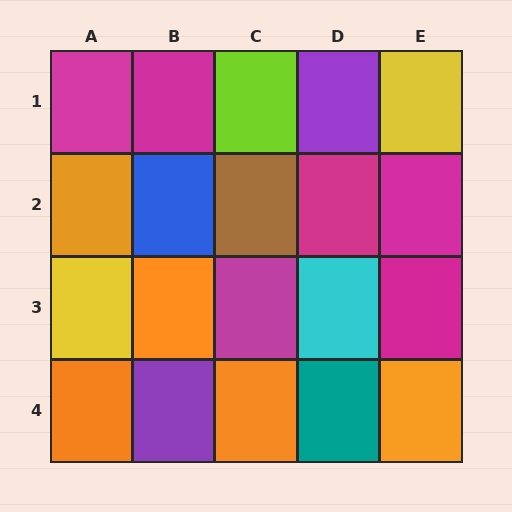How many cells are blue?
1 cell is blue.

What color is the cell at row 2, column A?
Orange.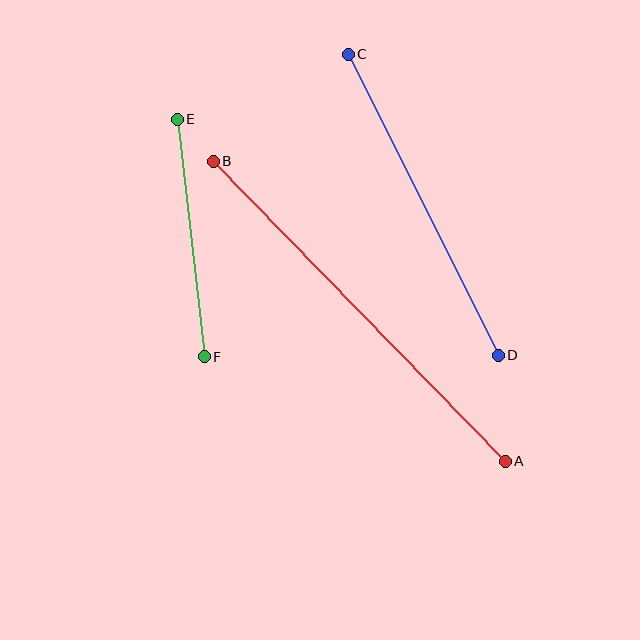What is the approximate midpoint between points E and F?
The midpoint is at approximately (191, 238) pixels.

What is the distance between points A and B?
The distance is approximately 419 pixels.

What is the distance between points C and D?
The distance is approximately 337 pixels.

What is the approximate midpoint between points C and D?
The midpoint is at approximately (423, 205) pixels.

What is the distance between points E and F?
The distance is approximately 239 pixels.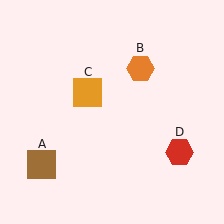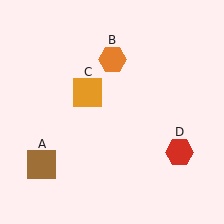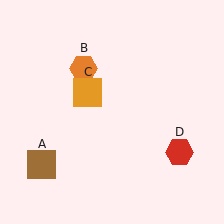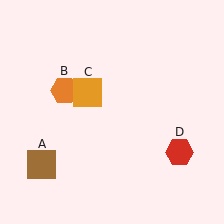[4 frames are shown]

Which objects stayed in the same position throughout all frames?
Brown square (object A) and orange square (object C) and red hexagon (object D) remained stationary.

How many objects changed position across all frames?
1 object changed position: orange hexagon (object B).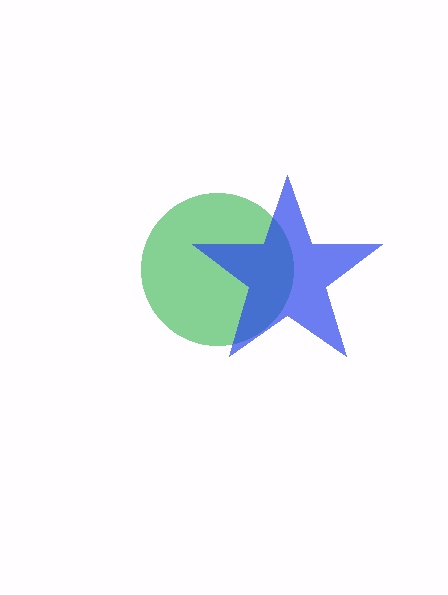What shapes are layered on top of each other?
The layered shapes are: a green circle, a blue star.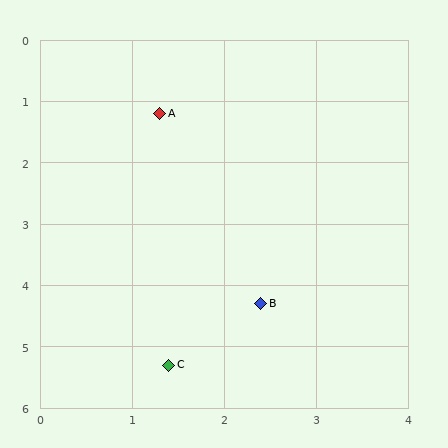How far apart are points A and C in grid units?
Points A and C are about 4.1 grid units apart.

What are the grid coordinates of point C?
Point C is at approximately (1.4, 5.3).